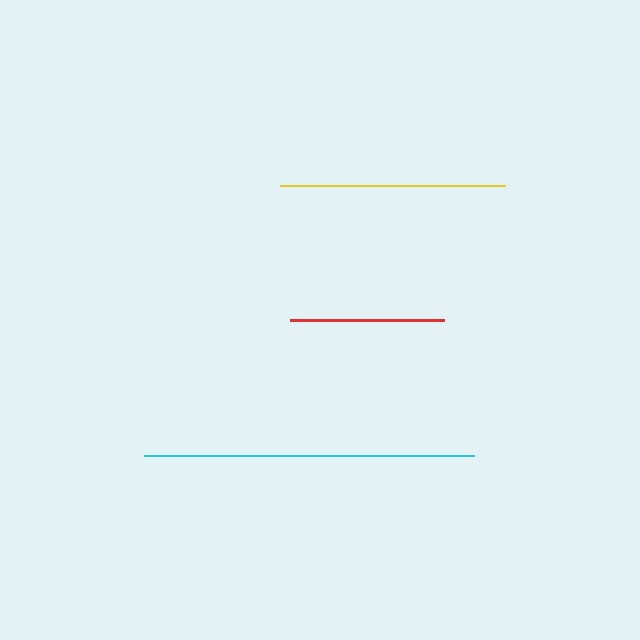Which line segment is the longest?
The cyan line is the longest at approximately 330 pixels.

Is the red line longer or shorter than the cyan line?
The cyan line is longer than the red line.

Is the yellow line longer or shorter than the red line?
The yellow line is longer than the red line.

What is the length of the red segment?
The red segment is approximately 155 pixels long.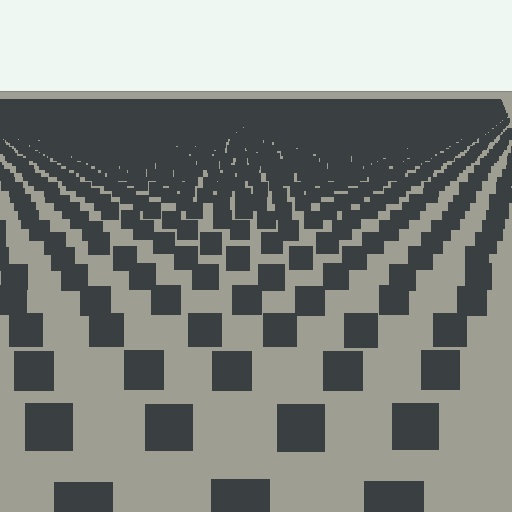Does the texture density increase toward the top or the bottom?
Density increases toward the top.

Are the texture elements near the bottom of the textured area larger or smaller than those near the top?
Larger. Near the bottom, elements are closer to the viewer and appear at a bigger on-screen size.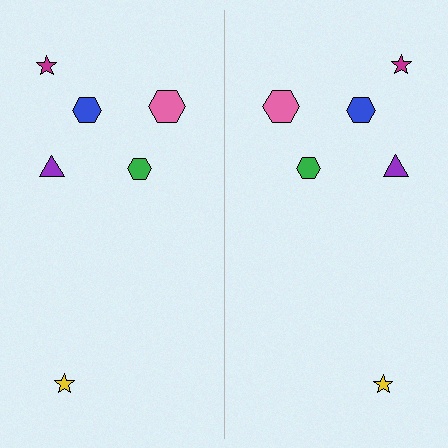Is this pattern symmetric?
Yes, this pattern has bilateral (reflection) symmetry.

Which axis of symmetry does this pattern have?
The pattern has a vertical axis of symmetry running through the center of the image.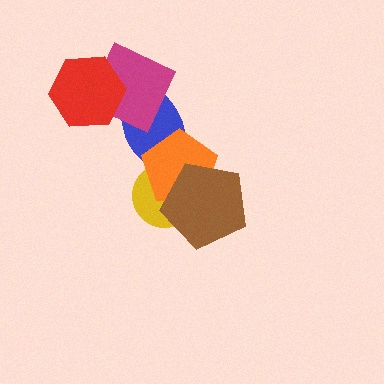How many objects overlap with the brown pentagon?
2 objects overlap with the brown pentagon.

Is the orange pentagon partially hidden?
Yes, it is partially covered by another shape.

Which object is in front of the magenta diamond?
The red hexagon is in front of the magenta diamond.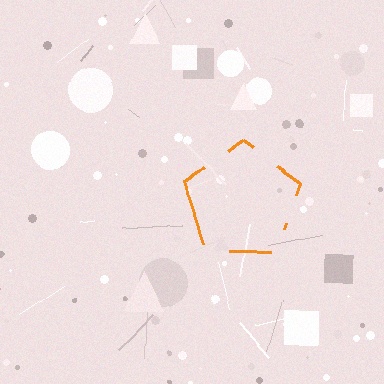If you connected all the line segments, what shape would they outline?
They would outline a pentagon.